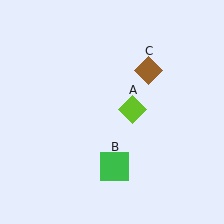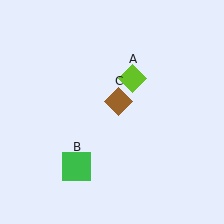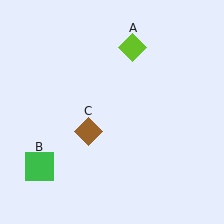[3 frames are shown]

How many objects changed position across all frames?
3 objects changed position: lime diamond (object A), green square (object B), brown diamond (object C).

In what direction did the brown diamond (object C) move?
The brown diamond (object C) moved down and to the left.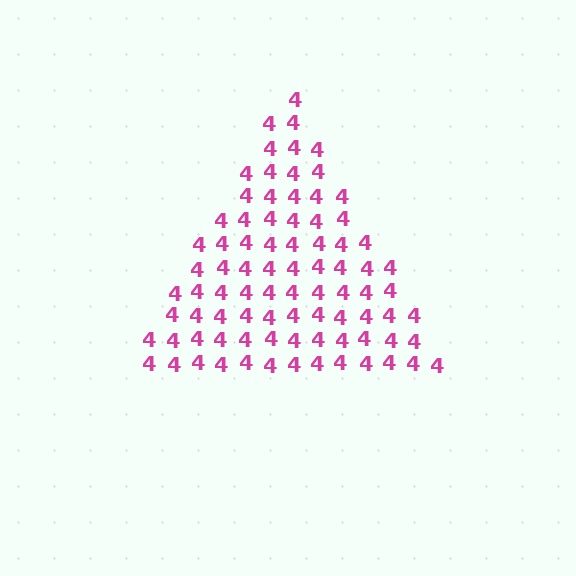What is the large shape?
The large shape is a triangle.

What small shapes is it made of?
It is made of small digit 4's.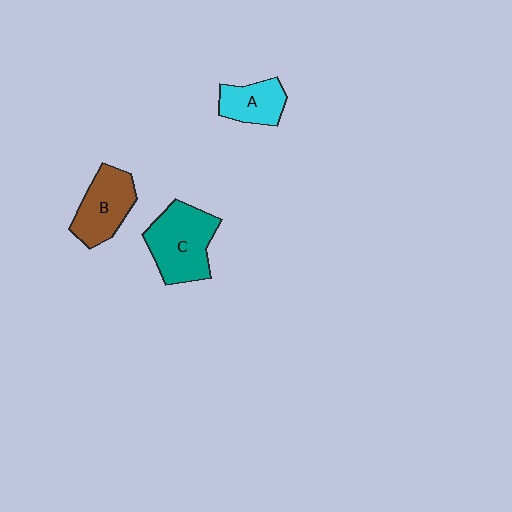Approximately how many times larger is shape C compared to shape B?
Approximately 1.3 times.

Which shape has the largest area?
Shape C (teal).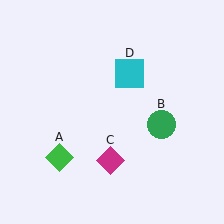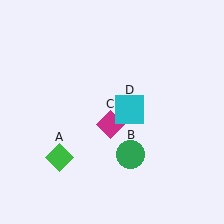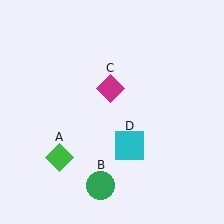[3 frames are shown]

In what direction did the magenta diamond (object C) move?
The magenta diamond (object C) moved up.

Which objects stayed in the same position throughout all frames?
Green diamond (object A) remained stationary.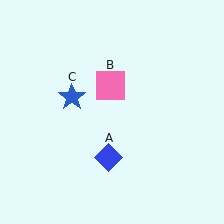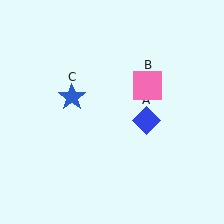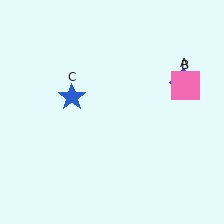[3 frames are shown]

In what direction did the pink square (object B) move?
The pink square (object B) moved right.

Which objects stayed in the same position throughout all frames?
Blue star (object C) remained stationary.